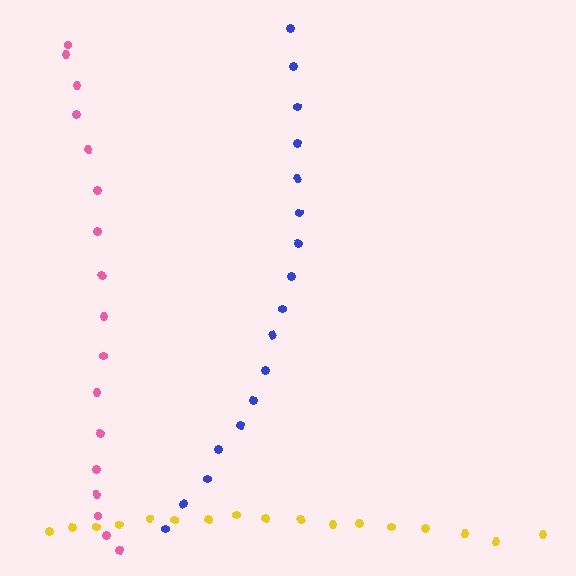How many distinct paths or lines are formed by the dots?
There are 3 distinct paths.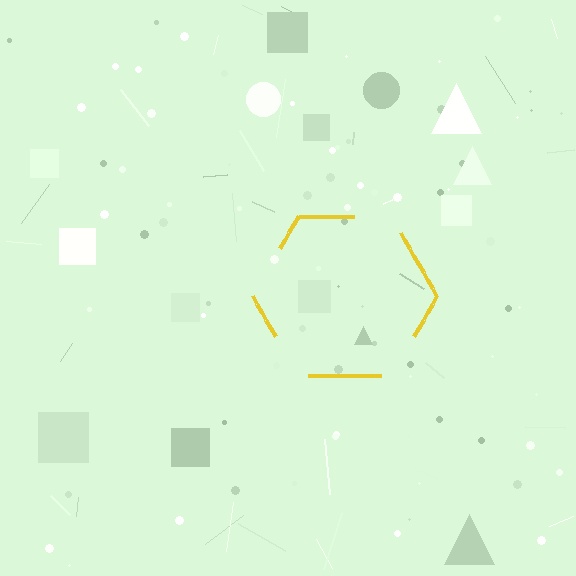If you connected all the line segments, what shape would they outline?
They would outline a hexagon.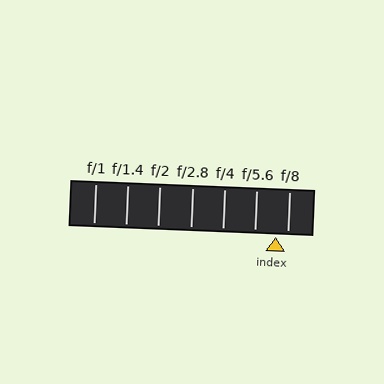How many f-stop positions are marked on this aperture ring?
There are 7 f-stop positions marked.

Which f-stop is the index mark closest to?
The index mark is closest to f/8.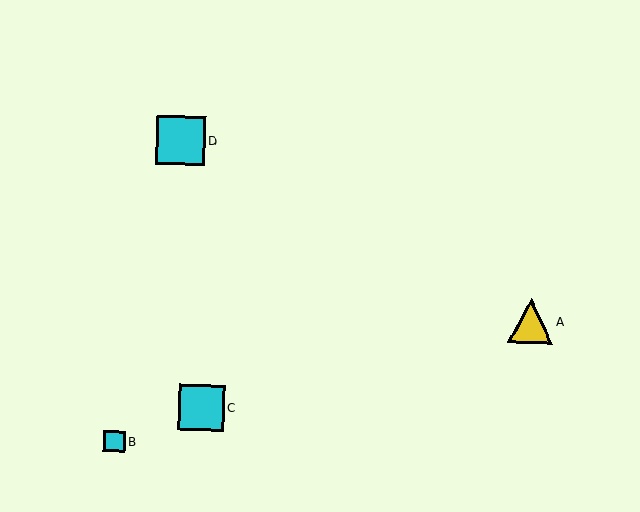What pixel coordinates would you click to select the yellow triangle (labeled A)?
Click at (531, 321) to select the yellow triangle A.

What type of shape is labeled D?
Shape D is a cyan square.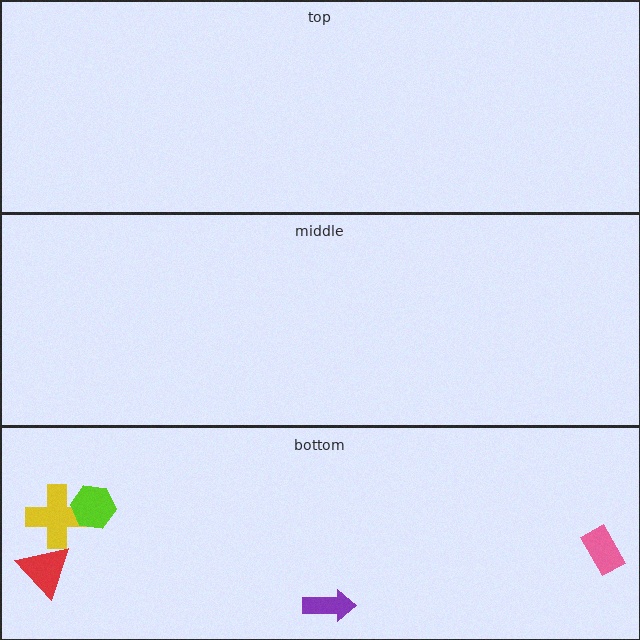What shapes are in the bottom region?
The purple arrow, the pink rectangle, the yellow cross, the red triangle, the lime hexagon.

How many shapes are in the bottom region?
5.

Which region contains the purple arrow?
The bottom region.